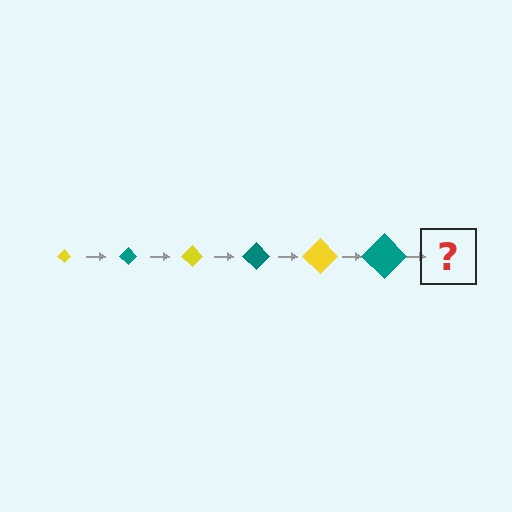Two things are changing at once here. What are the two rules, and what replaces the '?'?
The two rules are that the diamond grows larger each step and the color cycles through yellow and teal. The '?' should be a yellow diamond, larger than the previous one.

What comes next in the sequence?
The next element should be a yellow diamond, larger than the previous one.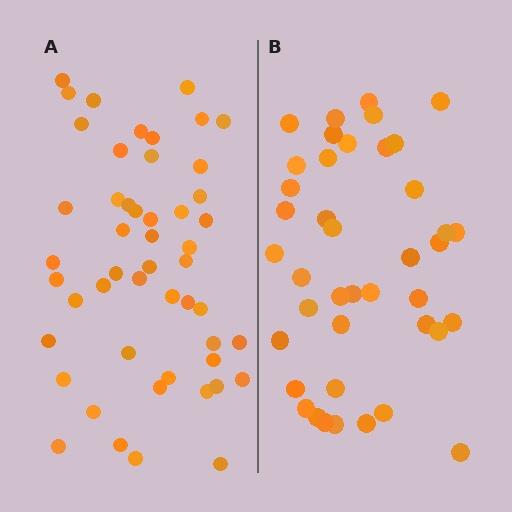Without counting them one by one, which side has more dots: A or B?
Region A (the left region) has more dots.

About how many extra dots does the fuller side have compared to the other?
Region A has roughly 8 or so more dots than region B.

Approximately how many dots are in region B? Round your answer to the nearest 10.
About 40 dots. (The exact count is 41, which rounds to 40.)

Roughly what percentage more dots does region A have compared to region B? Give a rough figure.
About 20% more.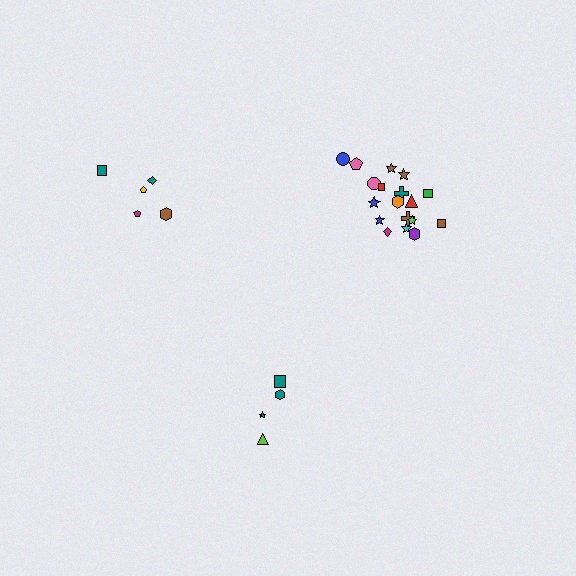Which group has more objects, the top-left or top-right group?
The top-right group.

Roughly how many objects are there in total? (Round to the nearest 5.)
Roughly 25 objects in total.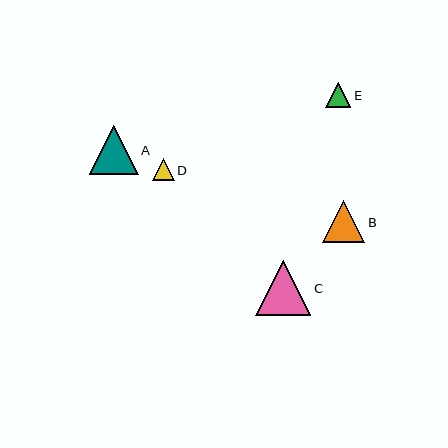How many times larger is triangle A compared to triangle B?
Triangle A is approximately 1.2 times the size of triangle B.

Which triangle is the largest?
Triangle C is the largest with a size of approximately 55 pixels.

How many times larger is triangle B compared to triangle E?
Triangle B is approximately 1.7 times the size of triangle E.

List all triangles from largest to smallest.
From largest to smallest: C, A, B, E, D.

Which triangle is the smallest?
Triangle D is the smallest with a size of approximately 22 pixels.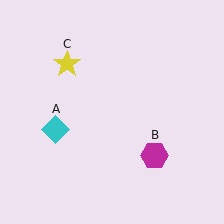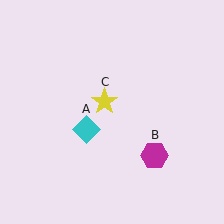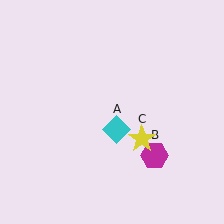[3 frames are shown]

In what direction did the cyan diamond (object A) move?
The cyan diamond (object A) moved right.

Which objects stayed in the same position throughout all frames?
Magenta hexagon (object B) remained stationary.